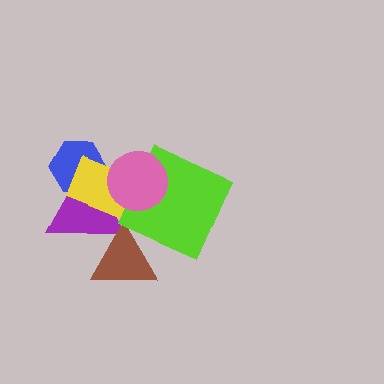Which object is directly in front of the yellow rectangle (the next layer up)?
The lime square is directly in front of the yellow rectangle.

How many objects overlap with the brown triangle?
1 object overlaps with the brown triangle.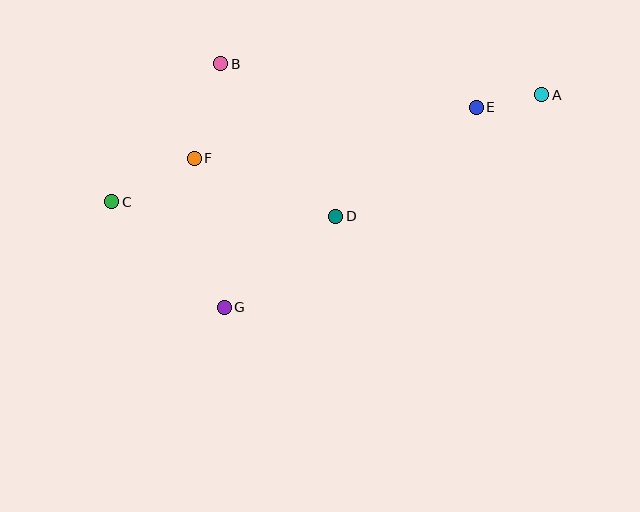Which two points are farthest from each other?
Points A and C are farthest from each other.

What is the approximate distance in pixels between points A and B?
The distance between A and B is approximately 322 pixels.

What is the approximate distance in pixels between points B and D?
The distance between B and D is approximately 191 pixels.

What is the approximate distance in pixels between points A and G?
The distance between A and G is approximately 382 pixels.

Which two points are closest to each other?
Points A and E are closest to each other.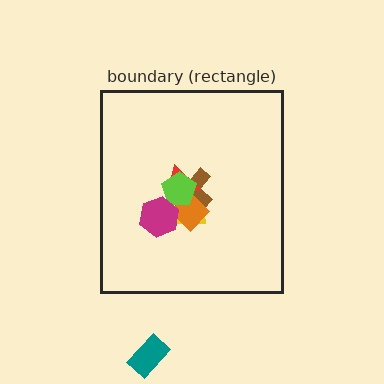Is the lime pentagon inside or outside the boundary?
Inside.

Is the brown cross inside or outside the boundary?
Inside.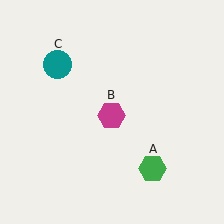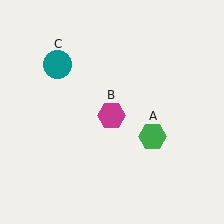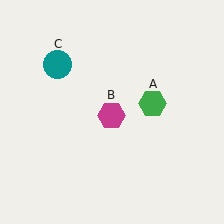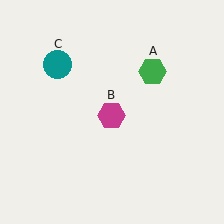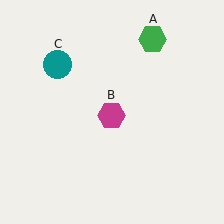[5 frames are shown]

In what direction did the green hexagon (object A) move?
The green hexagon (object A) moved up.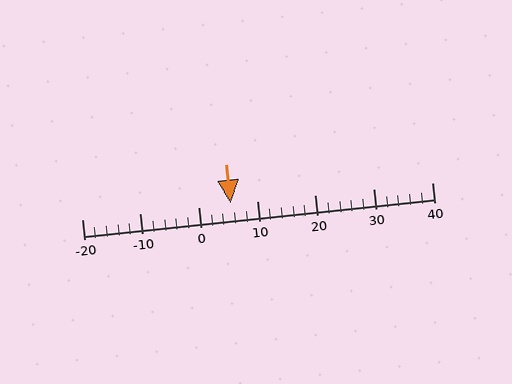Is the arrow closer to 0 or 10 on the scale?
The arrow is closer to 10.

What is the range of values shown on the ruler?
The ruler shows values from -20 to 40.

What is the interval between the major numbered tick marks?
The major tick marks are spaced 10 units apart.